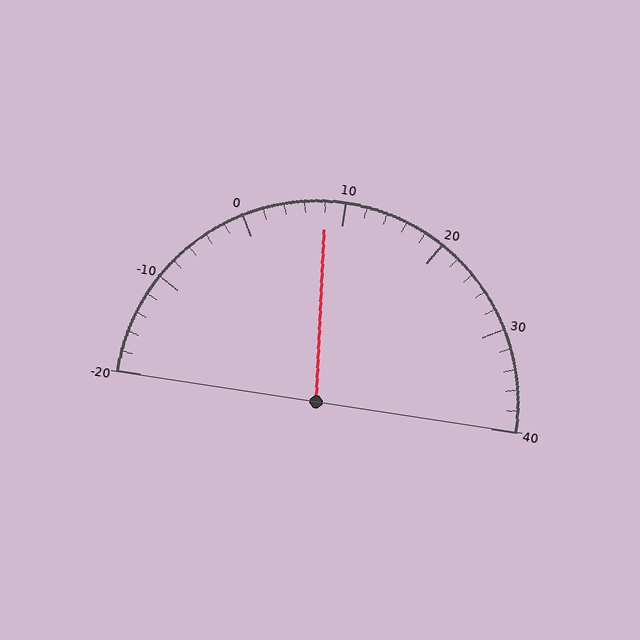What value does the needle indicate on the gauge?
The needle indicates approximately 8.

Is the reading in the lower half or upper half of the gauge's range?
The reading is in the lower half of the range (-20 to 40).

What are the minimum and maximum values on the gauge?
The gauge ranges from -20 to 40.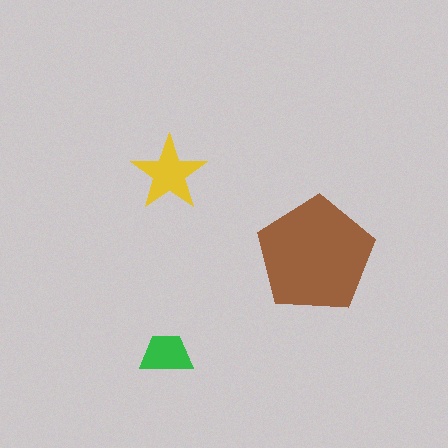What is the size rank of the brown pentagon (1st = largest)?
1st.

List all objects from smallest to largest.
The green trapezoid, the yellow star, the brown pentagon.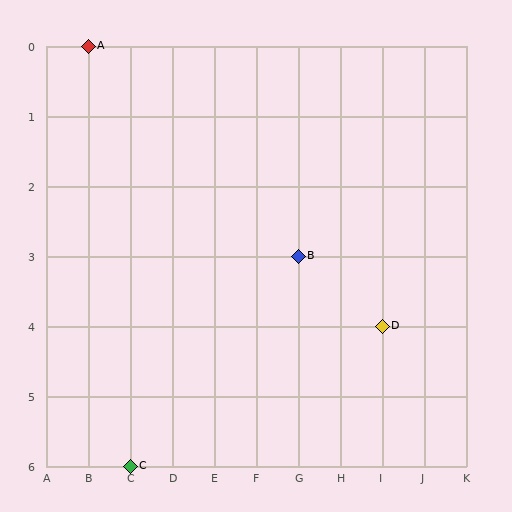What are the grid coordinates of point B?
Point B is at grid coordinates (G, 3).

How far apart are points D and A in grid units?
Points D and A are 7 columns and 4 rows apart (about 8.1 grid units diagonally).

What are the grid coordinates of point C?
Point C is at grid coordinates (C, 6).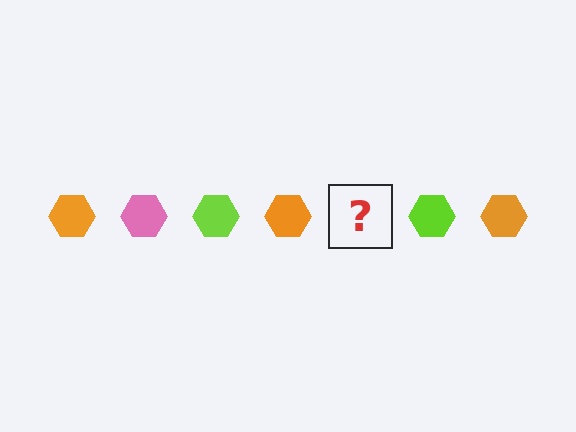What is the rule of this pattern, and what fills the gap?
The rule is that the pattern cycles through orange, pink, lime hexagons. The gap should be filled with a pink hexagon.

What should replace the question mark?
The question mark should be replaced with a pink hexagon.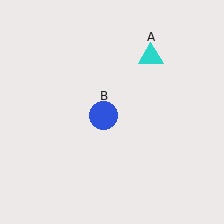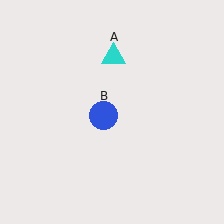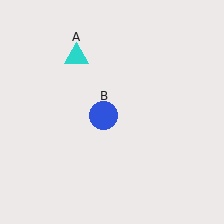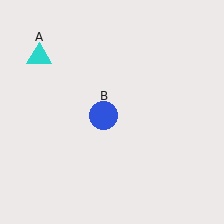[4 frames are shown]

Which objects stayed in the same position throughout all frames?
Blue circle (object B) remained stationary.